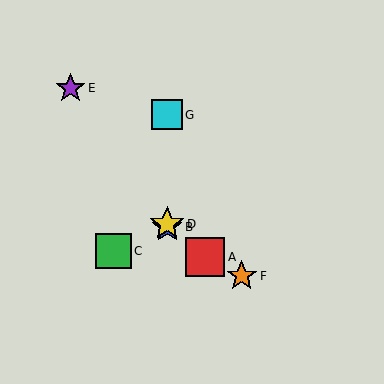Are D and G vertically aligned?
Yes, both are at x≈167.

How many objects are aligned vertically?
3 objects (B, D, G) are aligned vertically.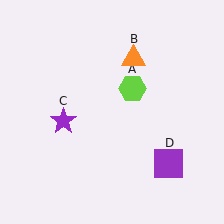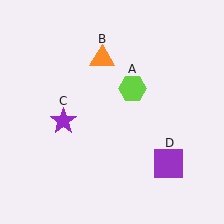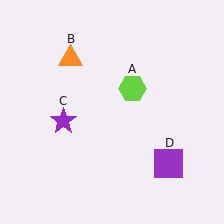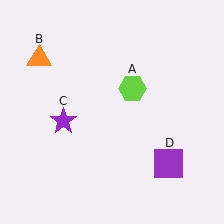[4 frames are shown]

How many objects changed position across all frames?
1 object changed position: orange triangle (object B).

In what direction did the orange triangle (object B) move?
The orange triangle (object B) moved left.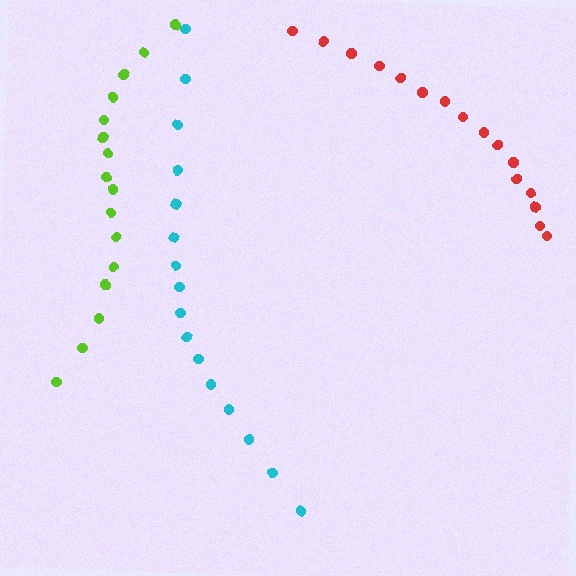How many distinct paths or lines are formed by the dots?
There are 3 distinct paths.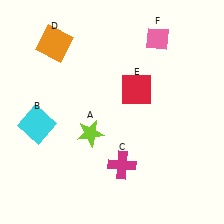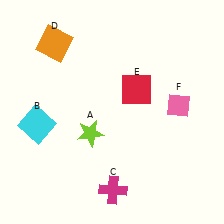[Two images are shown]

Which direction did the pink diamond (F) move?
The pink diamond (F) moved down.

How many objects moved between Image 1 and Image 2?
2 objects moved between the two images.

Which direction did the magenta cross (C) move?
The magenta cross (C) moved down.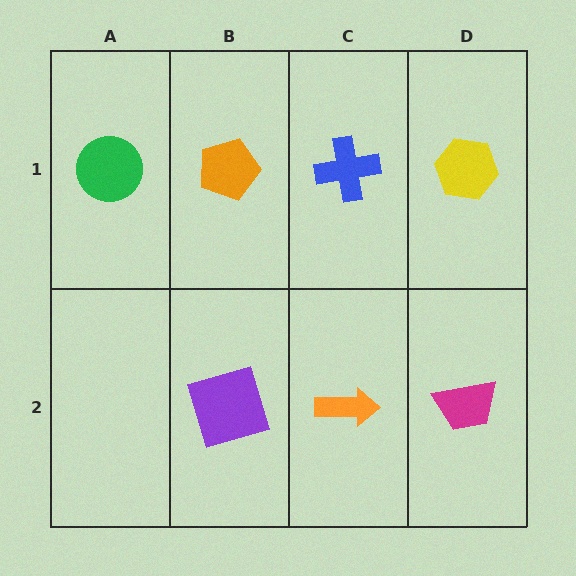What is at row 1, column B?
An orange pentagon.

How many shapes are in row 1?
4 shapes.